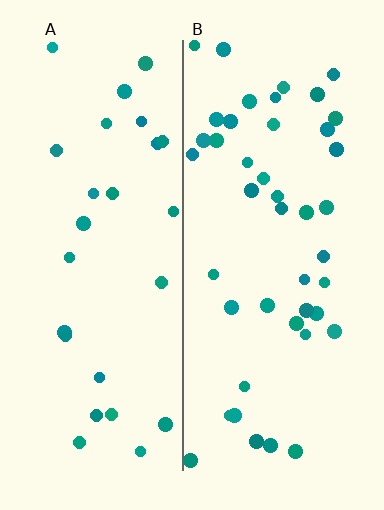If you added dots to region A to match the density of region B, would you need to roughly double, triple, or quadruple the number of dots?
Approximately double.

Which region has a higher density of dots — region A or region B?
B (the right).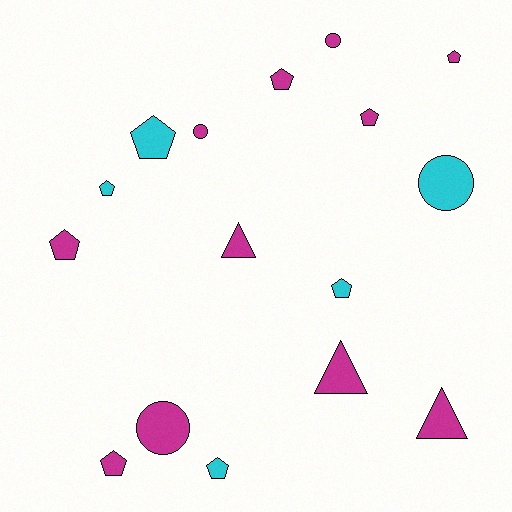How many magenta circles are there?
There are 3 magenta circles.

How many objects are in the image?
There are 16 objects.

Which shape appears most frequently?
Pentagon, with 9 objects.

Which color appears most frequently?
Magenta, with 11 objects.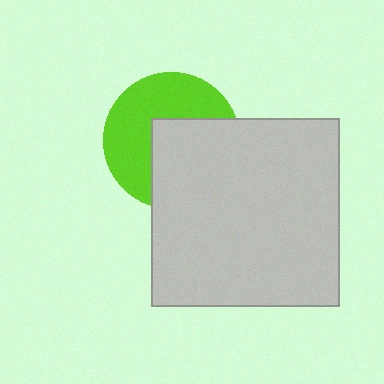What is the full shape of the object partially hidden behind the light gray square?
The partially hidden object is a lime circle.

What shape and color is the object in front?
The object in front is a light gray square.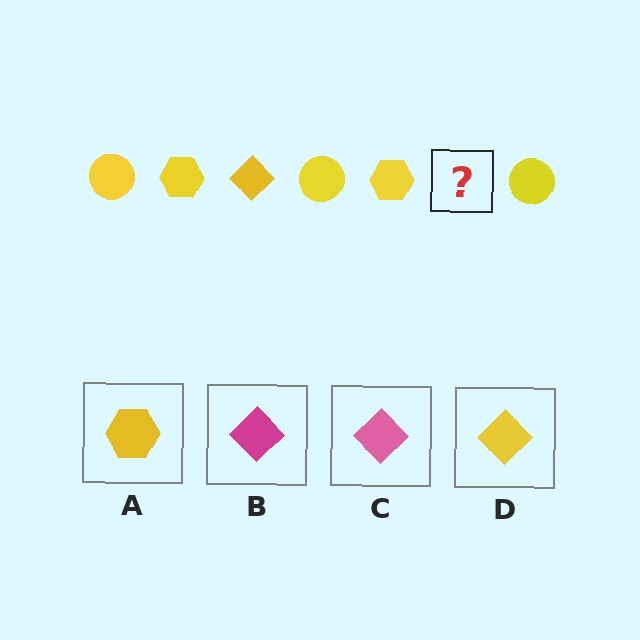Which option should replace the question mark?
Option D.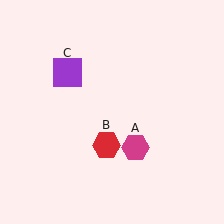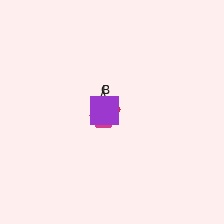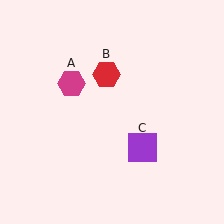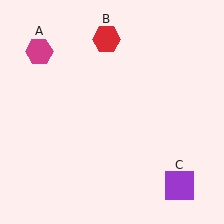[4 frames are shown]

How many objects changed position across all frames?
3 objects changed position: magenta hexagon (object A), red hexagon (object B), purple square (object C).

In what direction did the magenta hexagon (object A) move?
The magenta hexagon (object A) moved up and to the left.